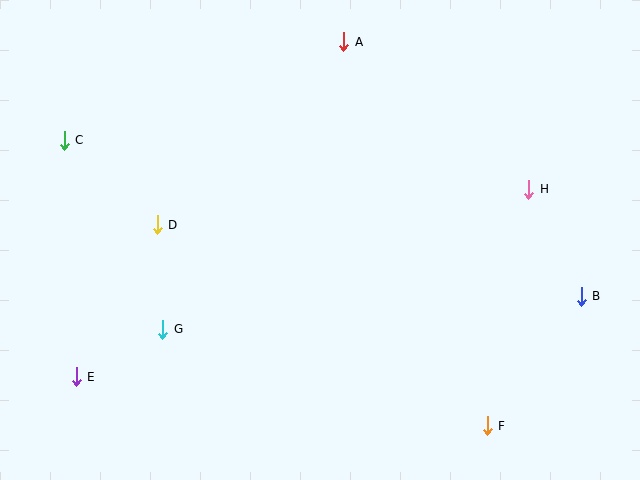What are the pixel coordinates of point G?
Point G is at (163, 329).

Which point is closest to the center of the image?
Point D at (157, 225) is closest to the center.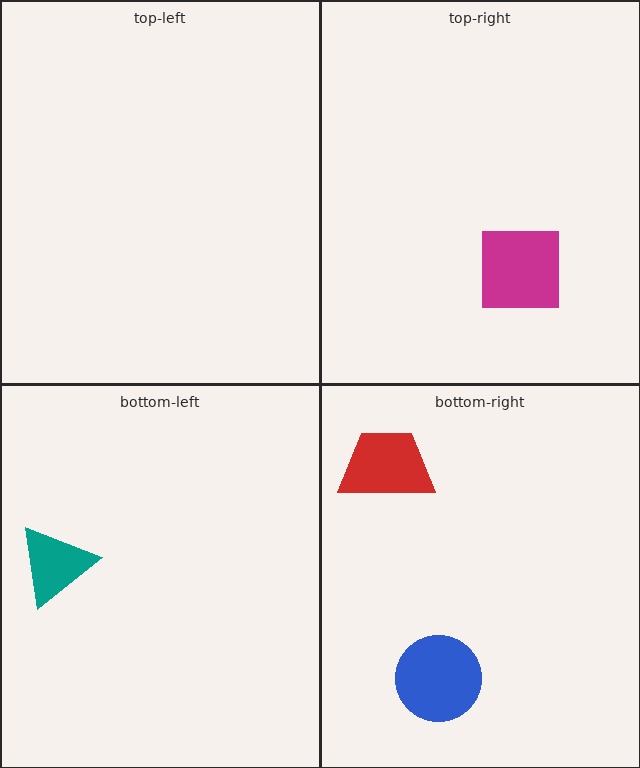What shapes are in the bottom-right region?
The red trapezoid, the blue circle.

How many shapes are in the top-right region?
1.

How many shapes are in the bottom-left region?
1.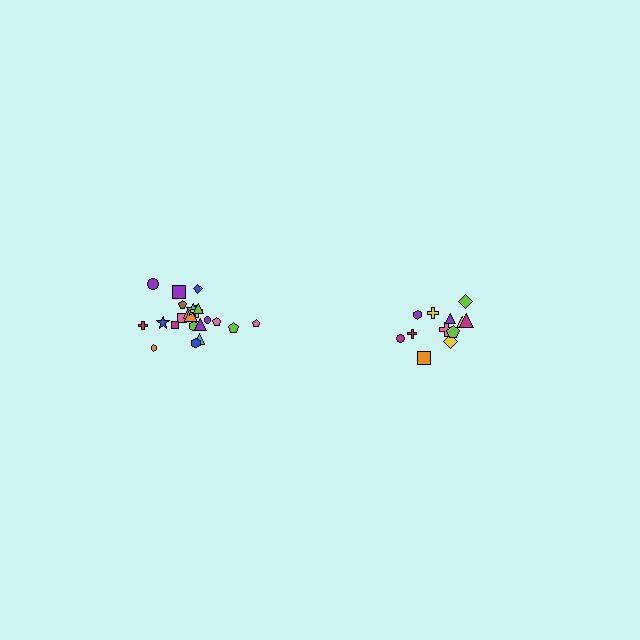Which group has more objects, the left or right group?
The left group.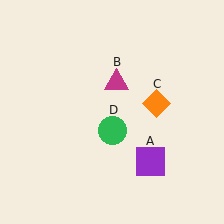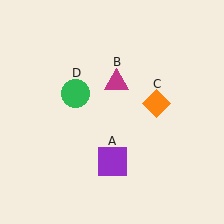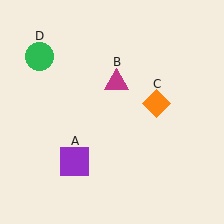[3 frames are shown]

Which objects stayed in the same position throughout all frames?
Magenta triangle (object B) and orange diamond (object C) remained stationary.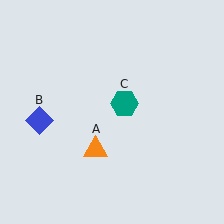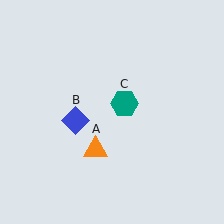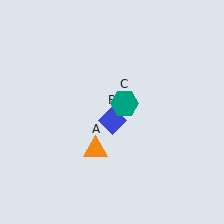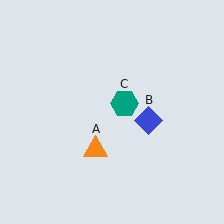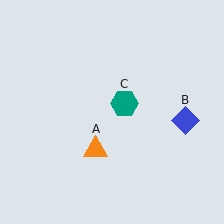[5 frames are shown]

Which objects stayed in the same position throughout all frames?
Orange triangle (object A) and teal hexagon (object C) remained stationary.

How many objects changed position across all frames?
1 object changed position: blue diamond (object B).